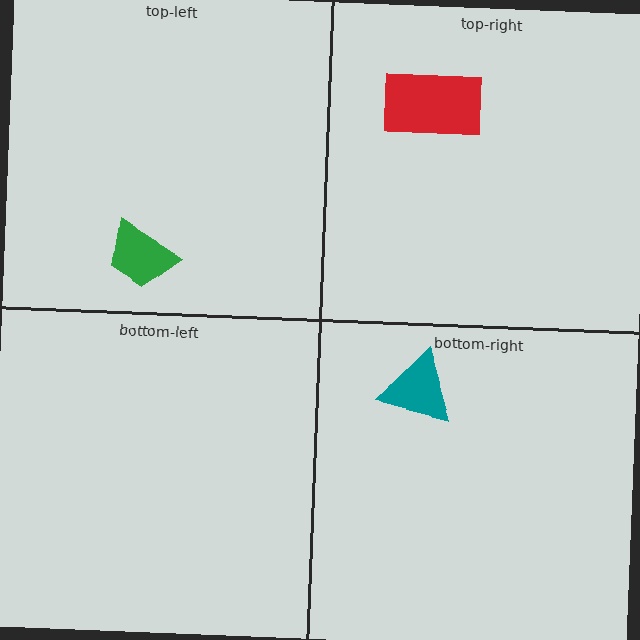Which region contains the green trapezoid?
The top-left region.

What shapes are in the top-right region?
The red rectangle.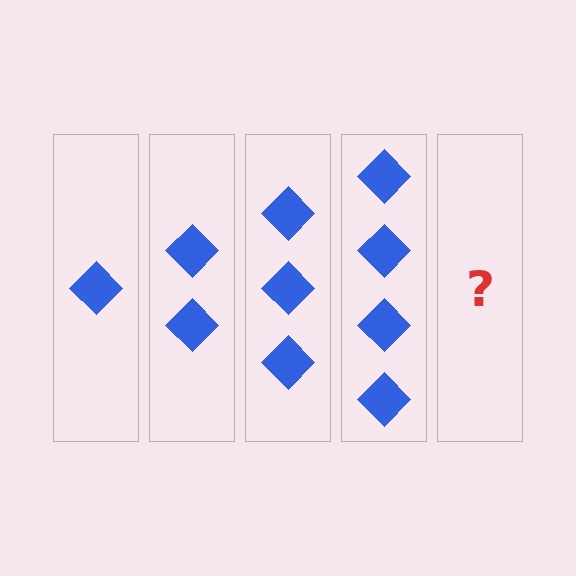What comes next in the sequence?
The next element should be 5 diamonds.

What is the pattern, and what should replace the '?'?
The pattern is that each step adds one more diamond. The '?' should be 5 diamonds.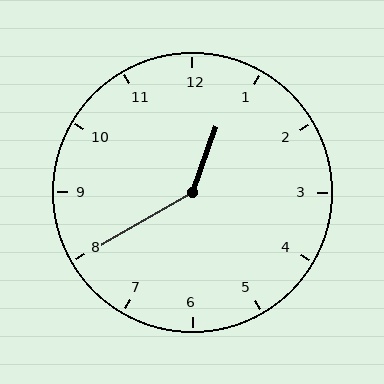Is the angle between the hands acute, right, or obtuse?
It is obtuse.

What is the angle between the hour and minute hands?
Approximately 140 degrees.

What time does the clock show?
12:40.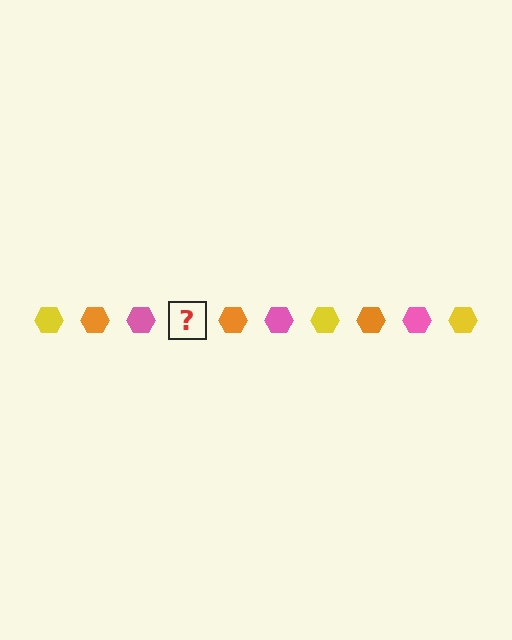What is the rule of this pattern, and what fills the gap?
The rule is that the pattern cycles through yellow, orange, pink hexagons. The gap should be filled with a yellow hexagon.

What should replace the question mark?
The question mark should be replaced with a yellow hexagon.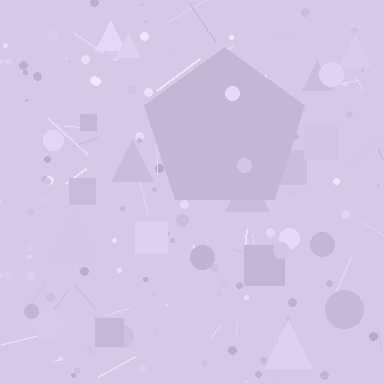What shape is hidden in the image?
A pentagon is hidden in the image.